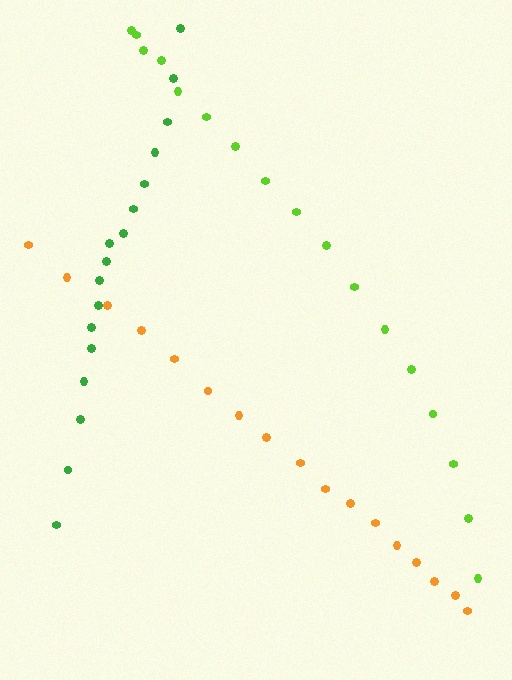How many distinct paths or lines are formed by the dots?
There are 3 distinct paths.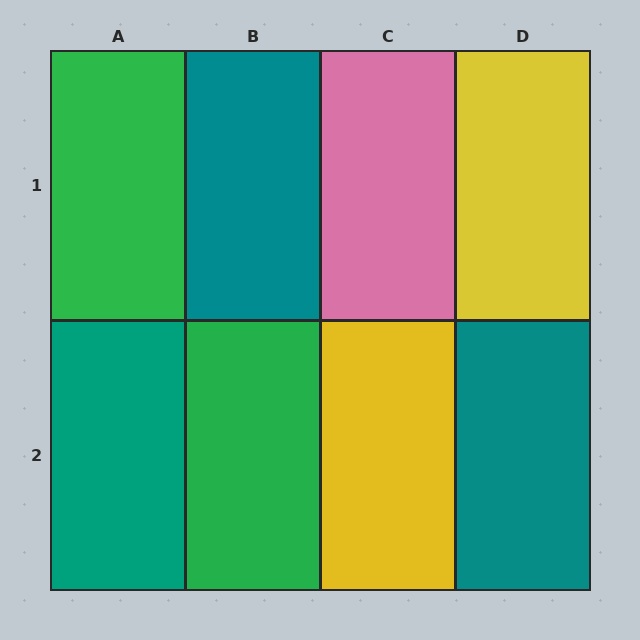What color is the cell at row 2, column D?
Teal.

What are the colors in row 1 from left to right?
Green, teal, pink, yellow.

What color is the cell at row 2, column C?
Yellow.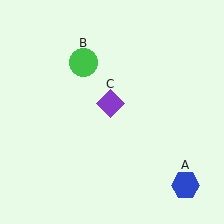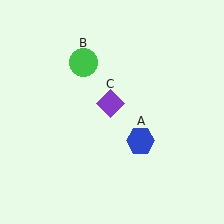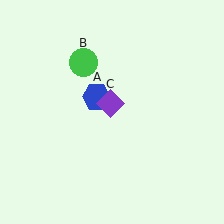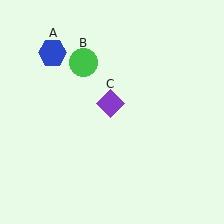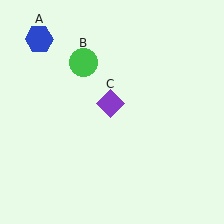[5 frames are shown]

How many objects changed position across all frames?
1 object changed position: blue hexagon (object A).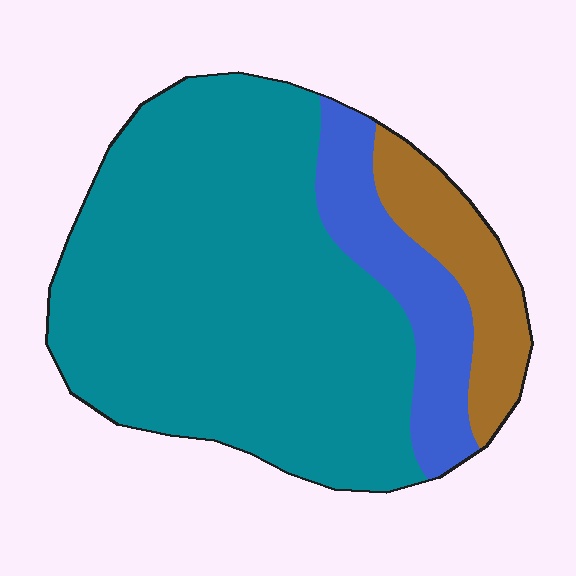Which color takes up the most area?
Teal, at roughly 70%.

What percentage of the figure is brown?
Brown covers 13% of the figure.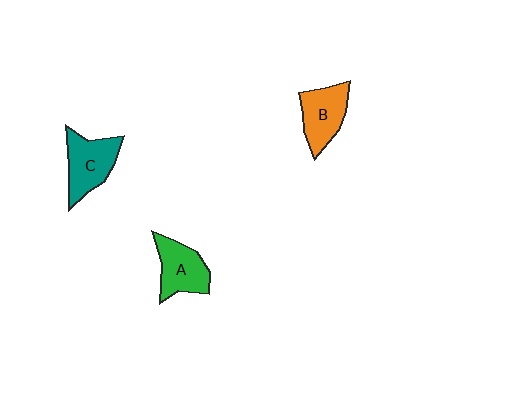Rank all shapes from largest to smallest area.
From largest to smallest: C (teal), A (green), B (orange).